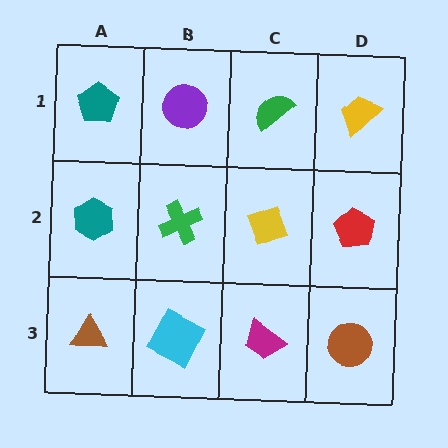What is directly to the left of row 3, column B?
A brown triangle.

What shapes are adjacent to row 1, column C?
A yellow diamond (row 2, column C), a purple circle (row 1, column B), a yellow trapezoid (row 1, column D).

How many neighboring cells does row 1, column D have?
2.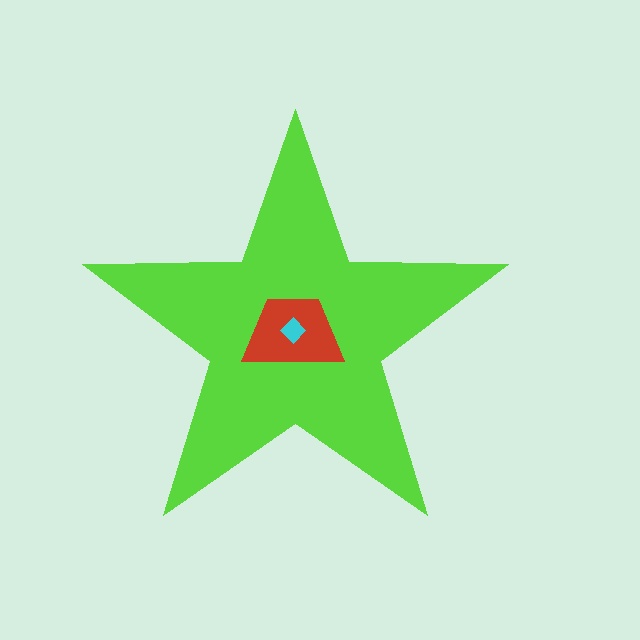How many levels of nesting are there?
3.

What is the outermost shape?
The lime star.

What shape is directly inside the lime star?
The red trapezoid.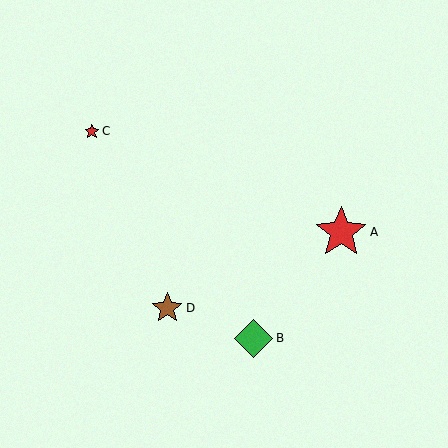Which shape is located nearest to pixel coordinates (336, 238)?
The red star (labeled A) at (341, 232) is nearest to that location.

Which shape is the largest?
The red star (labeled A) is the largest.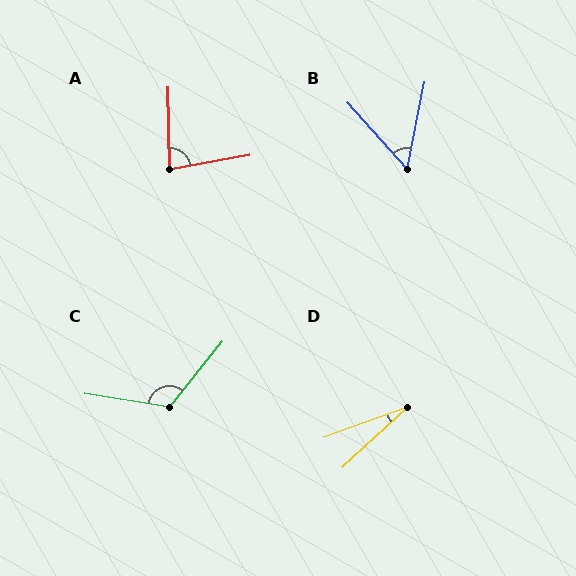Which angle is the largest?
C, at approximately 120 degrees.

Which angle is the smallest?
D, at approximately 22 degrees.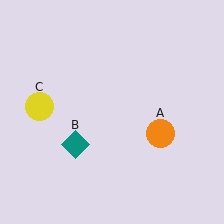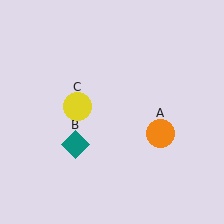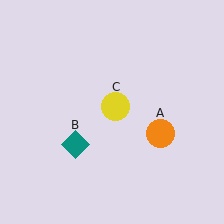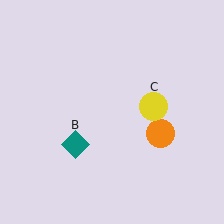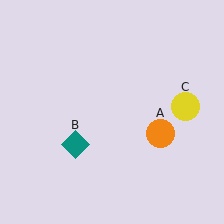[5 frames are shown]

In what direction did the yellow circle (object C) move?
The yellow circle (object C) moved right.